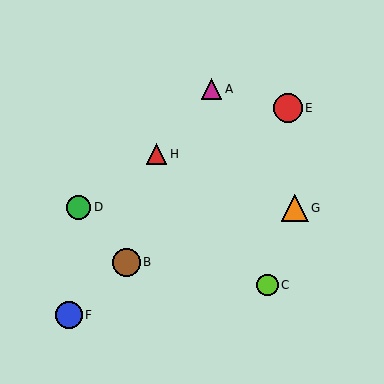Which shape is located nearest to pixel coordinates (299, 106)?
The red circle (labeled E) at (288, 108) is nearest to that location.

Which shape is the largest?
The red circle (labeled E) is the largest.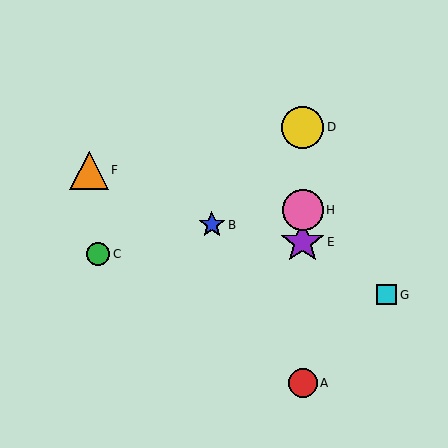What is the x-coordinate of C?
Object C is at x≈98.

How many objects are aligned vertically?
4 objects (A, D, E, H) are aligned vertically.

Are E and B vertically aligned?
No, E is at x≈303 and B is at x≈212.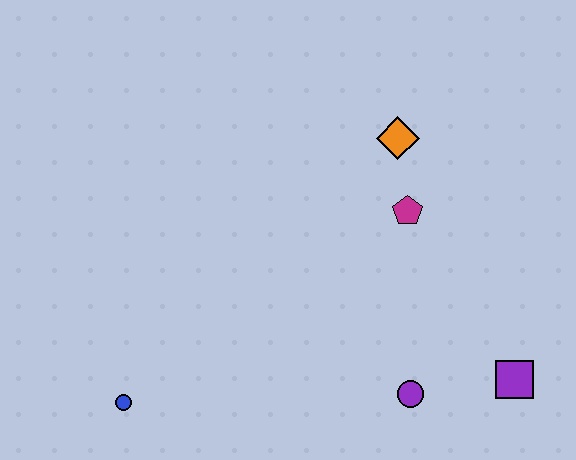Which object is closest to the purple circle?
The purple square is closest to the purple circle.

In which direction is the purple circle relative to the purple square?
The purple circle is to the left of the purple square.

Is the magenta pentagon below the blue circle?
No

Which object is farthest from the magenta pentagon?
The blue circle is farthest from the magenta pentagon.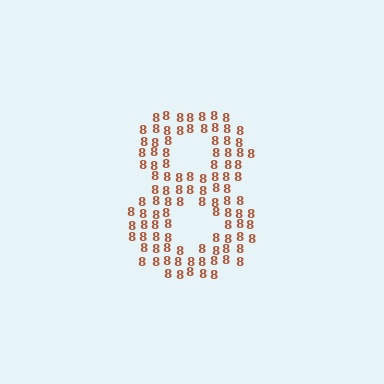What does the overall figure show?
The overall figure shows the digit 8.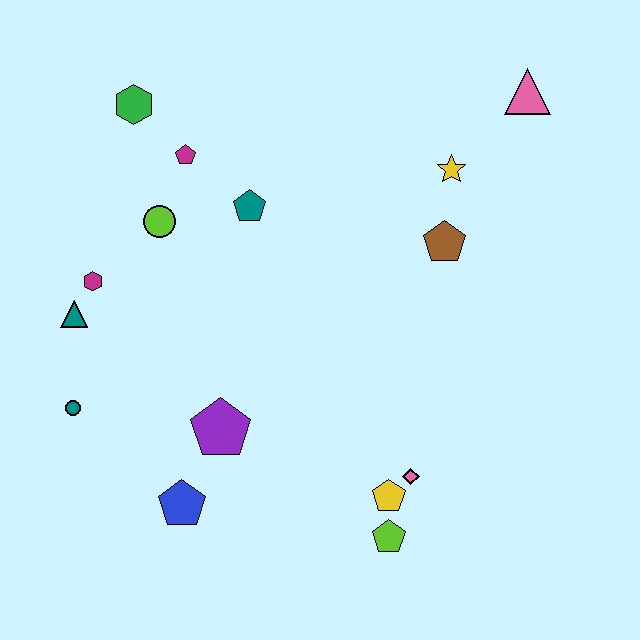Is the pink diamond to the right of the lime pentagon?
Yes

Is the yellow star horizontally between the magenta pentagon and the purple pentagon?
No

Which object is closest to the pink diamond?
The yellow pentagon is closest to the pink diamond.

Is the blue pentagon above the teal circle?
No